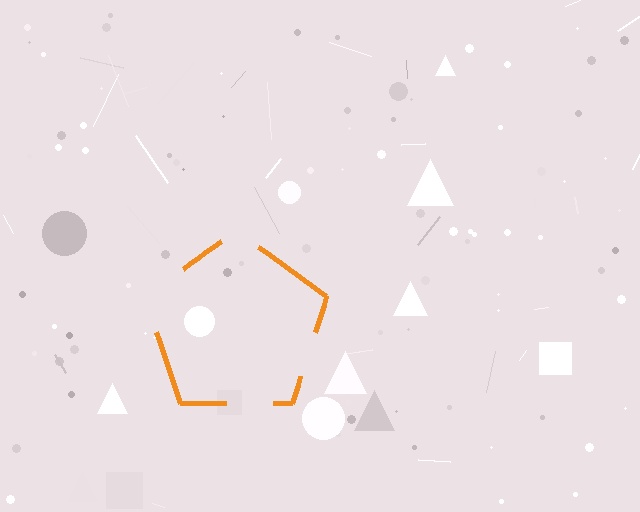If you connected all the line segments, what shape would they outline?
They would outline a pentagon.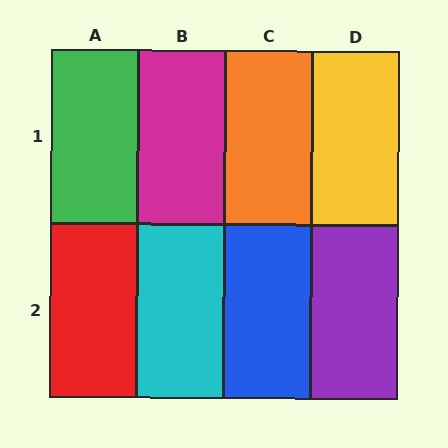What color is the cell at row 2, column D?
Purple.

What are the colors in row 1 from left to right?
Green, magenta, orange, yellow.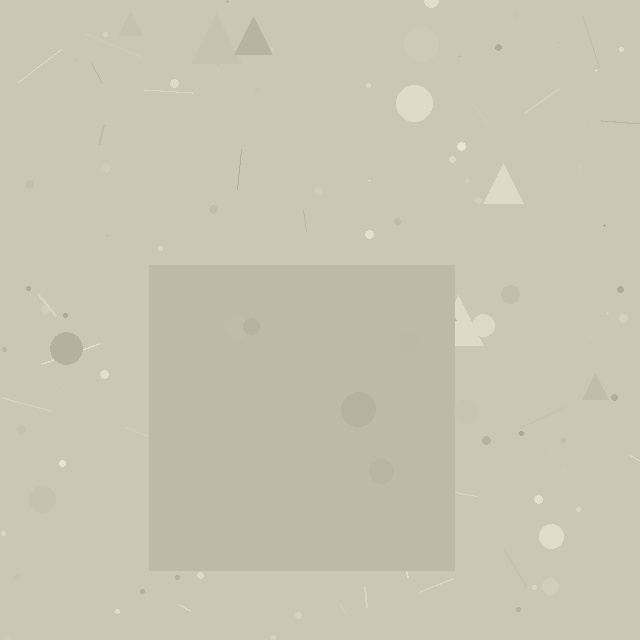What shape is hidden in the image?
A square is hidden in the image.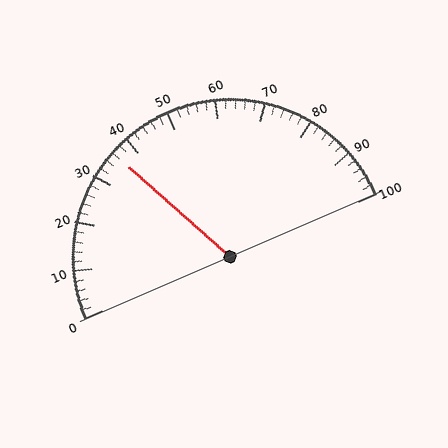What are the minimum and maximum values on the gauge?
The gauge ranges from 0 to 100.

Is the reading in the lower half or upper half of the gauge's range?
The reading is in the lower half of the range (0 to 100).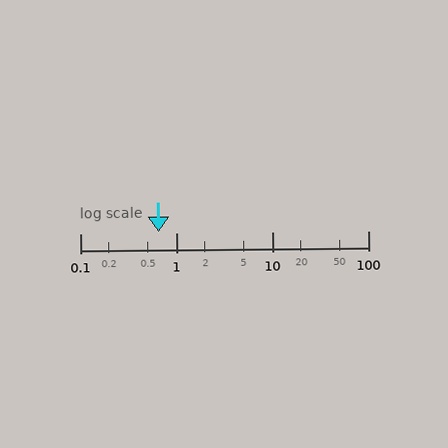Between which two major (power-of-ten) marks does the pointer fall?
The pointer is between 0.1 and 1.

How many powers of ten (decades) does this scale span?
The scale spans 3 decades, from 0.1 to 100.